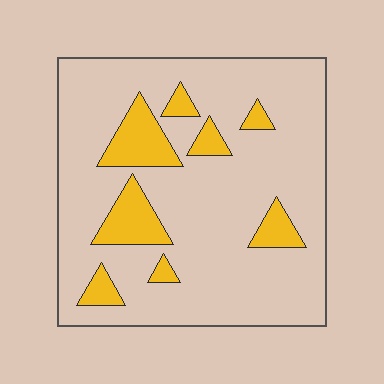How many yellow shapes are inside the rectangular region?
8.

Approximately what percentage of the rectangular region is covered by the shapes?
Approximately 15%.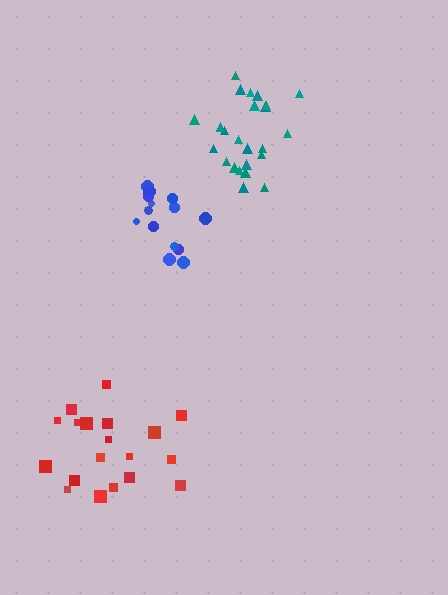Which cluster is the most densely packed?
Teal.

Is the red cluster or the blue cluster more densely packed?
Blue.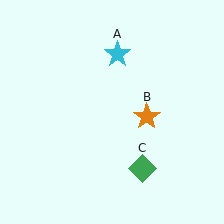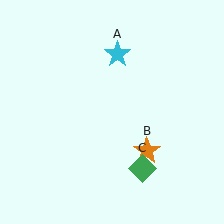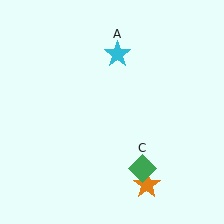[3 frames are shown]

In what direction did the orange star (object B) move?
The orange star (object B) moved down.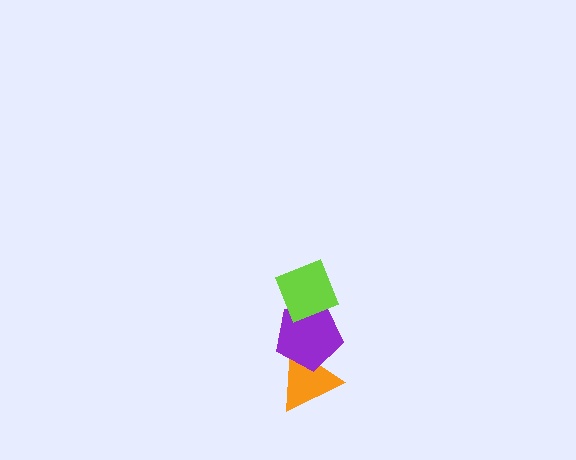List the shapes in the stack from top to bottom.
From top to bottom: the lime diamond, the purple pentagon, the orange triangle.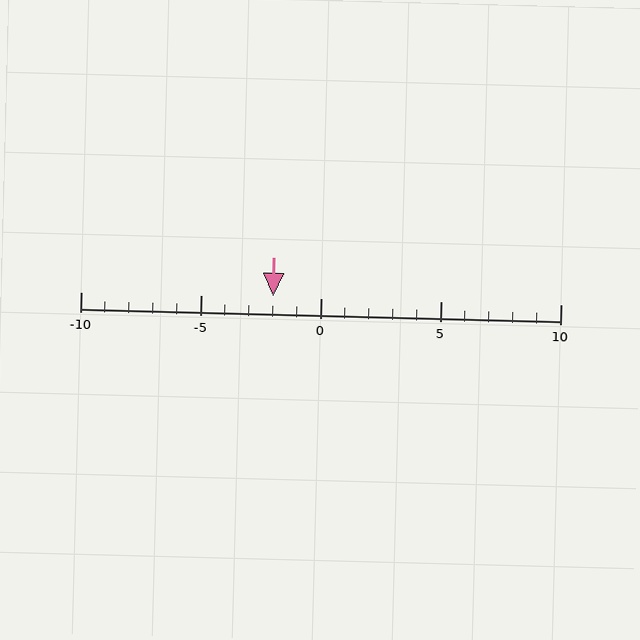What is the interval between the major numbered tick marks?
The major tick marks are spaced 5 units apart.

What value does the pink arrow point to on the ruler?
The pink arrow points to approximately -2.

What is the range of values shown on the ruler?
The ruler shows values from -10 to 10.